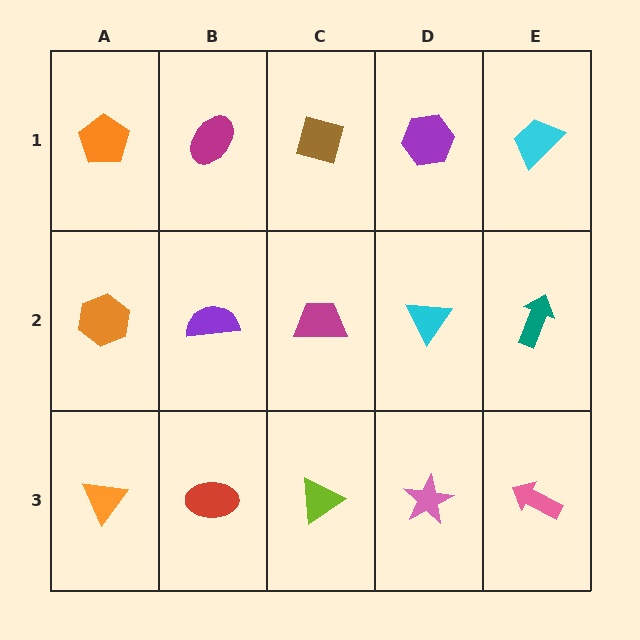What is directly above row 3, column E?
A teal arrow.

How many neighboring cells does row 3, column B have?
3.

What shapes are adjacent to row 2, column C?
A brown square (row 1, column C), a lime triangle (row 3, column C), a purple semicircle (row 2, column B), a cyan triangle (row 2, column D).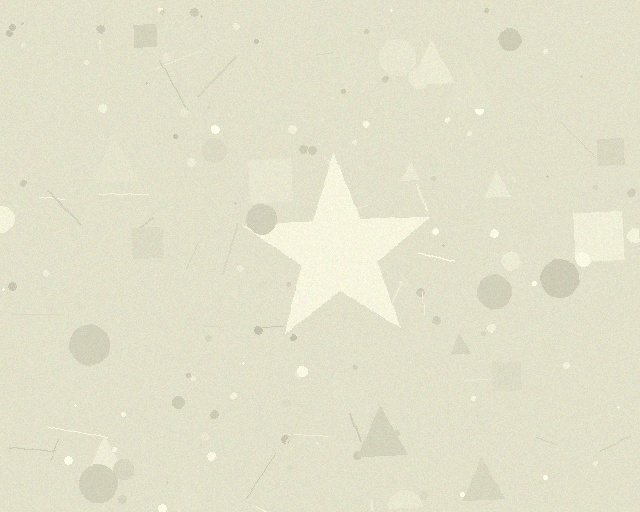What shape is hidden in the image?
A star is hidden in the image.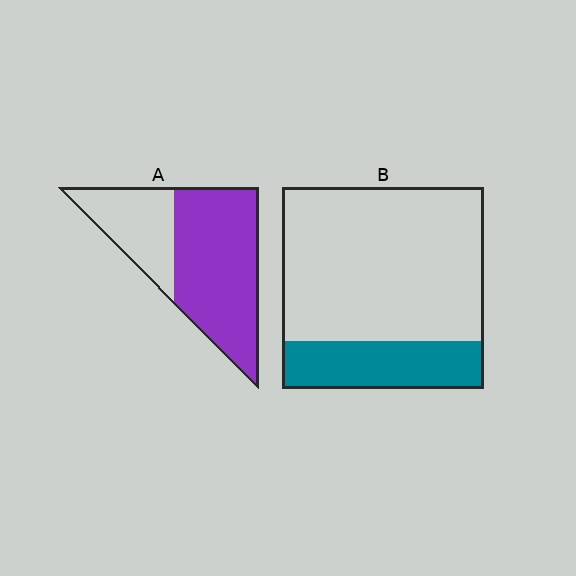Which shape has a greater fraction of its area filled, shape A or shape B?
Shape A.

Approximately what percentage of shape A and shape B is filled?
A is approximately 65% and B is approximately 25%.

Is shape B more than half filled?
No.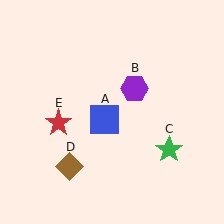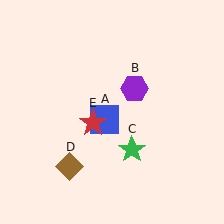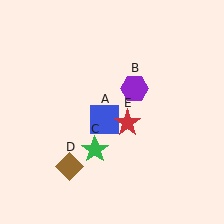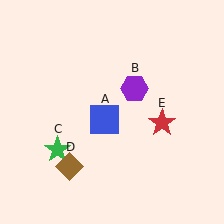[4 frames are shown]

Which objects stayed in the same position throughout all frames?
Blue square (object A) and purple hexagon (object B) and brown diamond (object D) remained stationary.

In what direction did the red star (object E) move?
The red star (object E) moved right.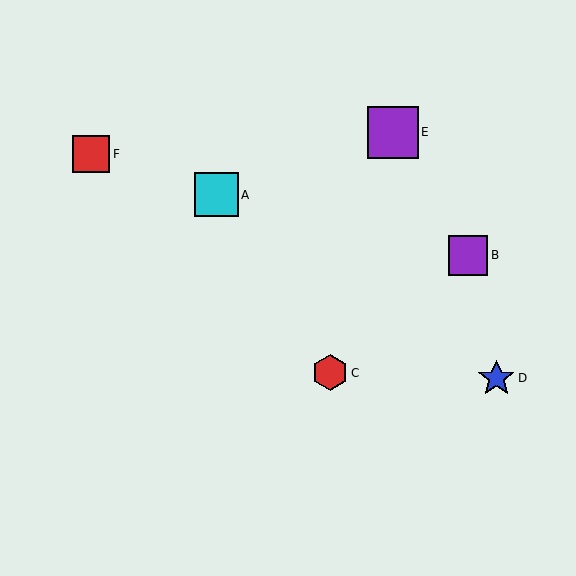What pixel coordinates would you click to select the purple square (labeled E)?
Click at (393, 132) to select the purple square E.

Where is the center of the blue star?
The center of the blue star is at (496, 378).